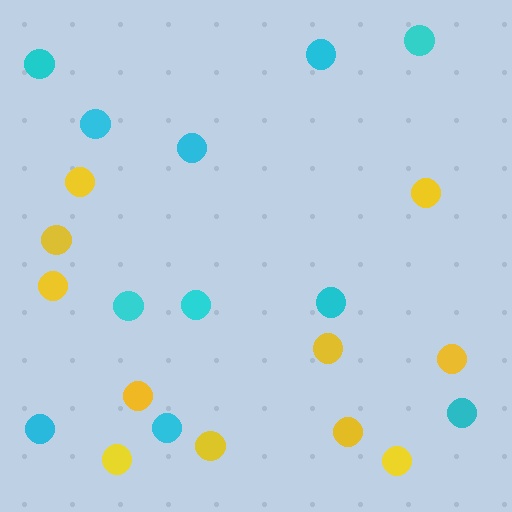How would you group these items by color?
There are 2 groups: one group of cyan circles (11) and one group of yellow circles (11).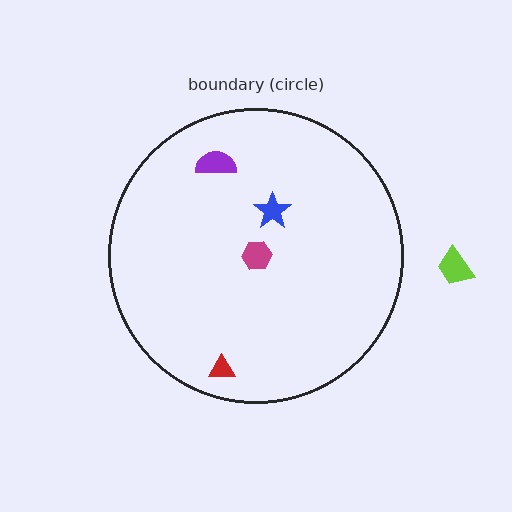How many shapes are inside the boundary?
4 inside, 1 outside.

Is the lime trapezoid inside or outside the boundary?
Outside.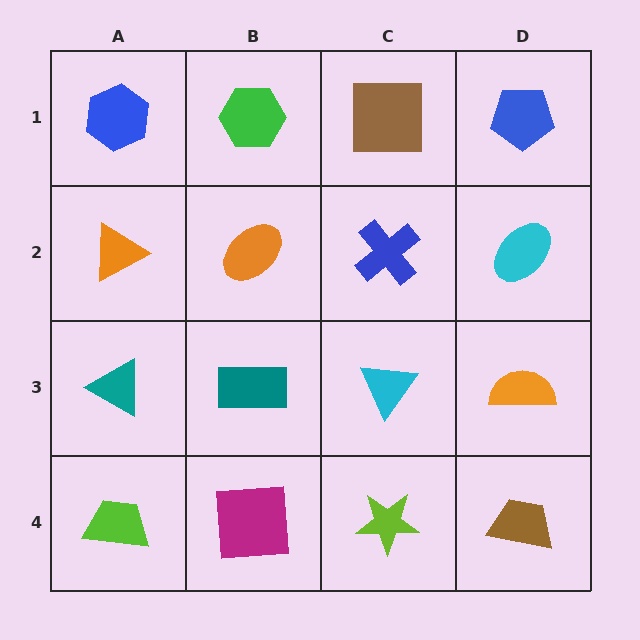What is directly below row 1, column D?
A cyan ellipse.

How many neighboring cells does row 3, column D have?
3.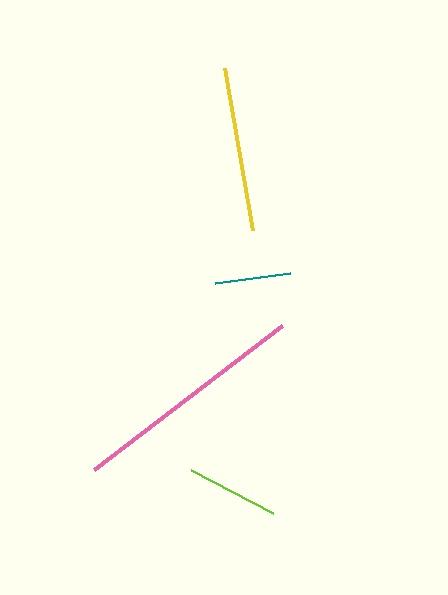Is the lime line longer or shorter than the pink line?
The pink line is longer than the lime line.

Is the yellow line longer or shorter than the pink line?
The pink line is longer than the yellow line.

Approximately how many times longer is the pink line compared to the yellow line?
The pink line is approximately 1.4 times the length of the yellow line.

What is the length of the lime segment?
The lime segment is approximately 93 pixels long.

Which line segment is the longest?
The pink line is the longest at approximately 237 pixels.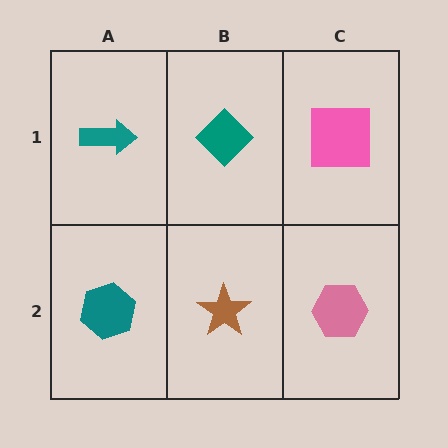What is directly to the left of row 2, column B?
A teal hexagon.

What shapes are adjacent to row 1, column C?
A pink hexagon (row 2, column C), a teal diamond (row 1, column B).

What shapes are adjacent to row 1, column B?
A brown star (row 2, column B), a teal arrow (row 1, column A), a pink square (row 1, column C).